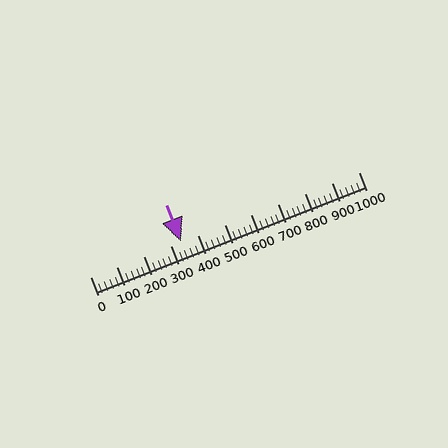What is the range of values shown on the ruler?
The ruler shows values from 0 to 1000.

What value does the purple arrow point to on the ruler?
The purple arrow points to approximately 340.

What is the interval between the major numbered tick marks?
The major tick marks are spaced 100 units apart.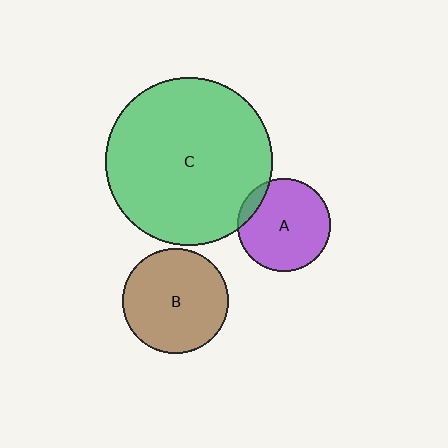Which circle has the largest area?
Circle C (green).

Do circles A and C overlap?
Yes.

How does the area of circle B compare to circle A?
Approximately 1.3 times.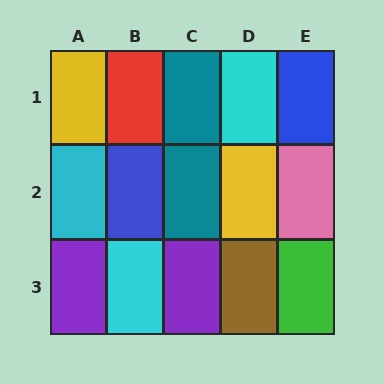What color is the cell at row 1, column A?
Yellow.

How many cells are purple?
2 cells are purple.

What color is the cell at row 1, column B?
Red.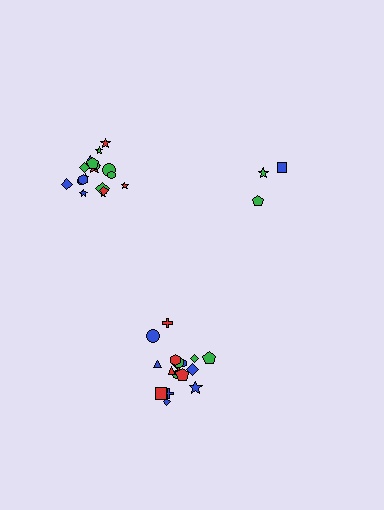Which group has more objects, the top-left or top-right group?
The top-left group.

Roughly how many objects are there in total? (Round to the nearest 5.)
Roughly 40 objects in total.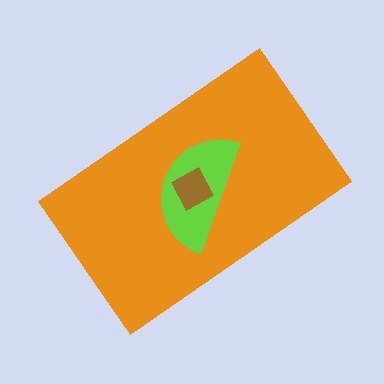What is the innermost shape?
The brown square.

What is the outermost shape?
The orange rectangle.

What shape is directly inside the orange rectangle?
The lime semicircle.